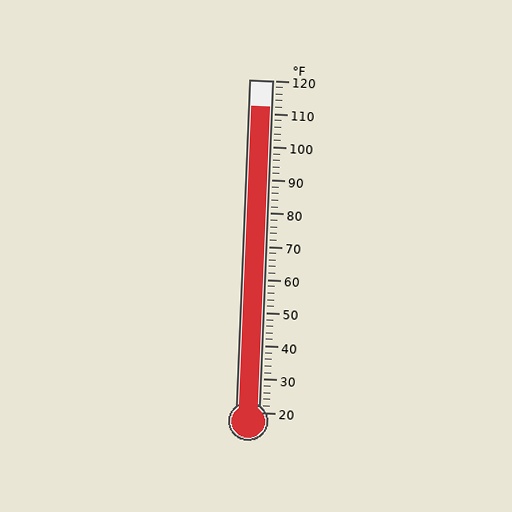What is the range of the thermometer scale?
The thermometer scale ranges from 20°F to 120°F.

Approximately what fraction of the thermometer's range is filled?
The thermometer is filled to approximately 90% of its range.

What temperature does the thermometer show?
The thermometer shows approximately 112°F.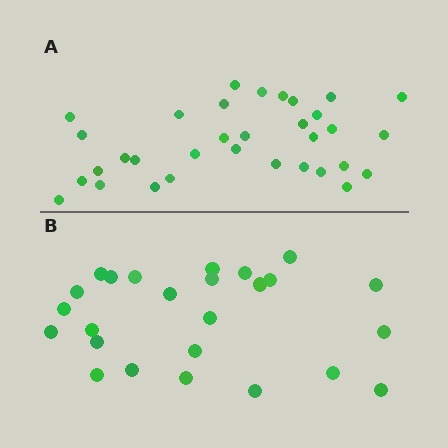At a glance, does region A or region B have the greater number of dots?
Region A (the top region) has more dots.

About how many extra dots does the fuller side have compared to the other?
Region A has roughly 8 or so more dots than region B.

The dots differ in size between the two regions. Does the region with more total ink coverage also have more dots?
No. Region B has more total ink coverage because its dots are larger, but region A actually contains more individual dots. Total area can be misleading — the number of items is what matters here.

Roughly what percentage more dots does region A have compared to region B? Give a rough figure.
About 30% more.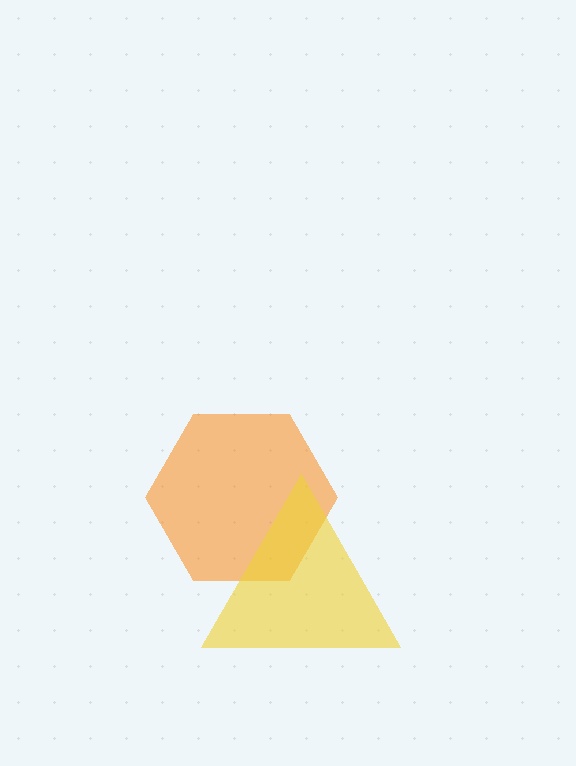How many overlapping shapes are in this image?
There are 2 overlapping shapes in the image.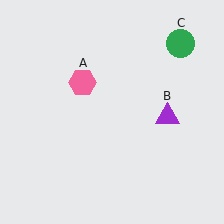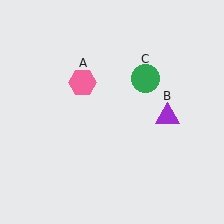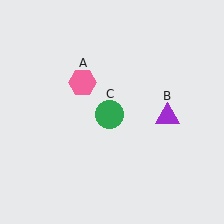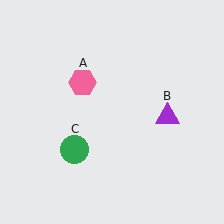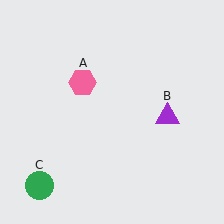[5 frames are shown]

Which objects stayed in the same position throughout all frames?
Pink hexagon (object A) and purple triangle (object B) remained stationary.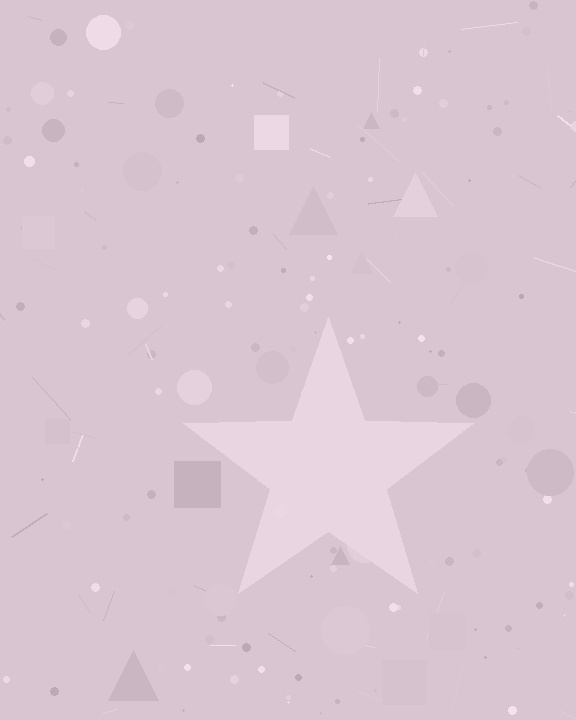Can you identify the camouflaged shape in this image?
The camouflaged shape is a star.